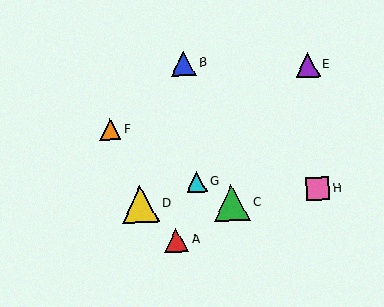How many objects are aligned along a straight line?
3 objects (C, F, G) are aligned along a straight line.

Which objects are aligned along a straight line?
Objects C, F, G are aligned along a straight line.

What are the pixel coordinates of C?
Object C is at (232, 203).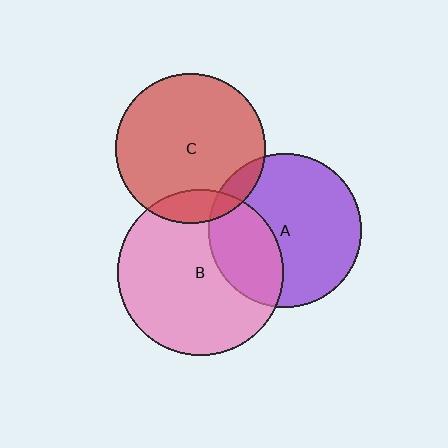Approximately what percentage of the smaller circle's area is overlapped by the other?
Approximately 30%.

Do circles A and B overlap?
Yes.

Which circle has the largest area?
Circle B (pink).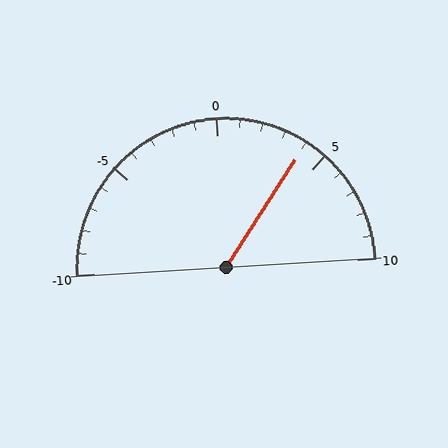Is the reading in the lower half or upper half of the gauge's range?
The reading is in the upper half of the range (-10 to 10).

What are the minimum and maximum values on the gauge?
The gauge ranges from -10 to 10.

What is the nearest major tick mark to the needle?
The nearest major tick mark is 5.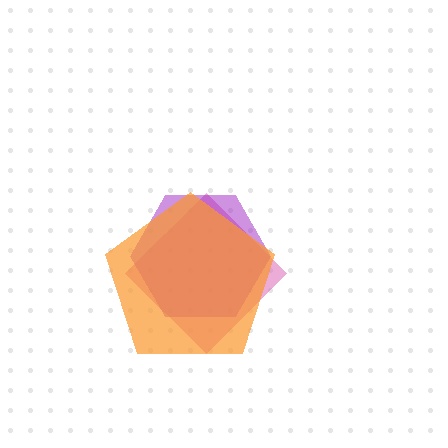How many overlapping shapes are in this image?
There are 3 overlapping shapes in the image.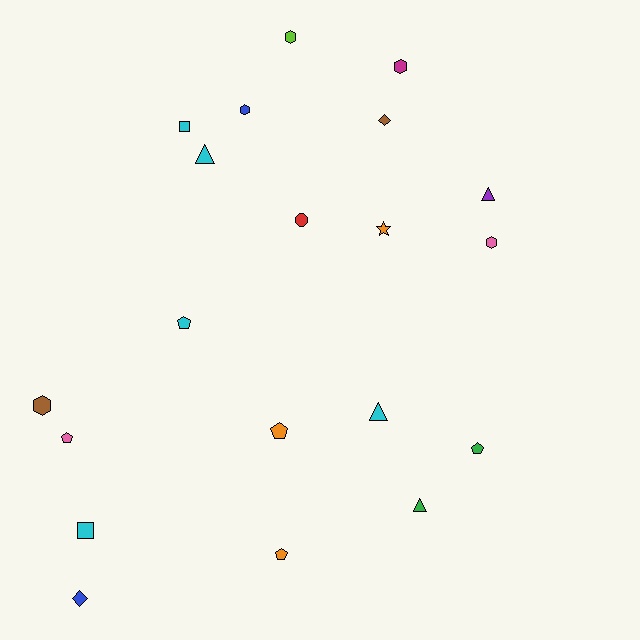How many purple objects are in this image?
There is 1 purple object.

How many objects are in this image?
There are 20 objects.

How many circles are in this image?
There is 1 circle.